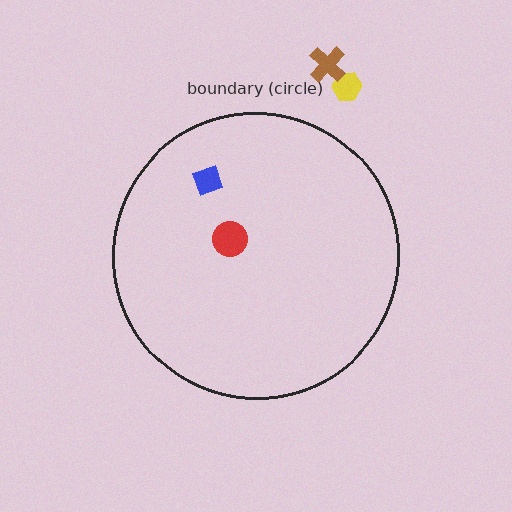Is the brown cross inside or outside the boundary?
Outside.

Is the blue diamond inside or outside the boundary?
Inside.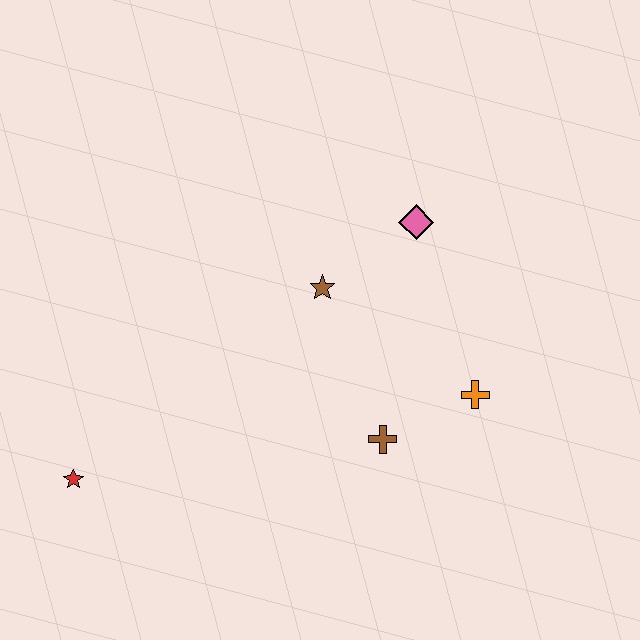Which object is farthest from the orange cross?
The red star is farthest from the orange cross.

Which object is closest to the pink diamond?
The brown star is closest to the pink diamond.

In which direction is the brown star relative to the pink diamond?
The brown star is to the left of the pink diamond.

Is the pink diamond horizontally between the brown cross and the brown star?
No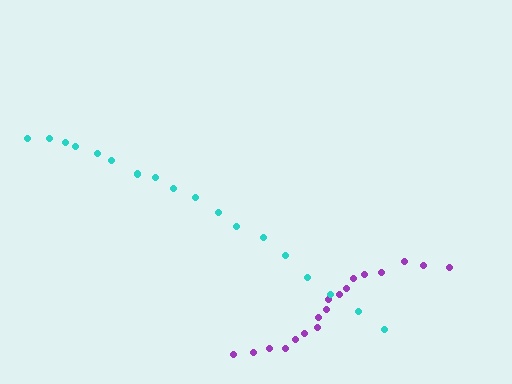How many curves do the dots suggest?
There are 2 distinct paths.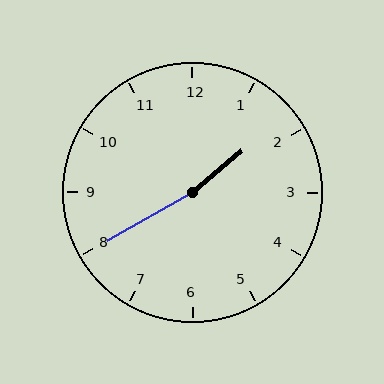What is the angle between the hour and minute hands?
Approximately 170 degrees.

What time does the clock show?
1:40.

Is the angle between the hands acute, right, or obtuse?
It is obtuse.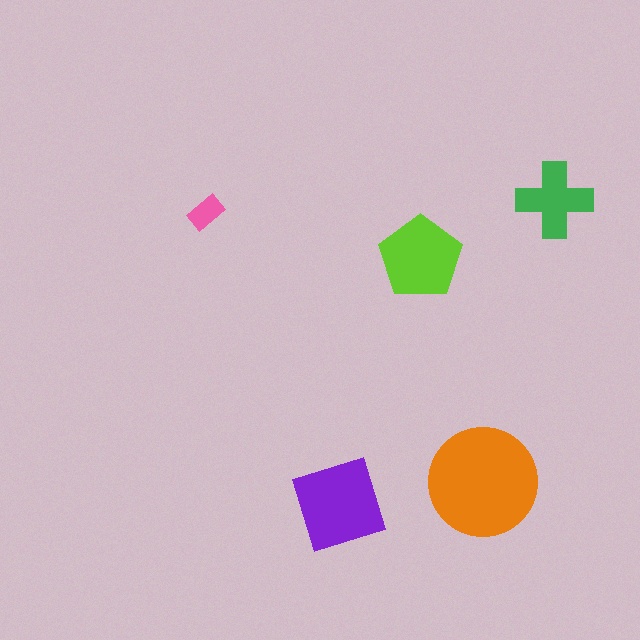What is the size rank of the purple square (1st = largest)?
2nd.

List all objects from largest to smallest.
The orange circle, the purple square, the lime pentagon, the green cross, the pink rectangle.